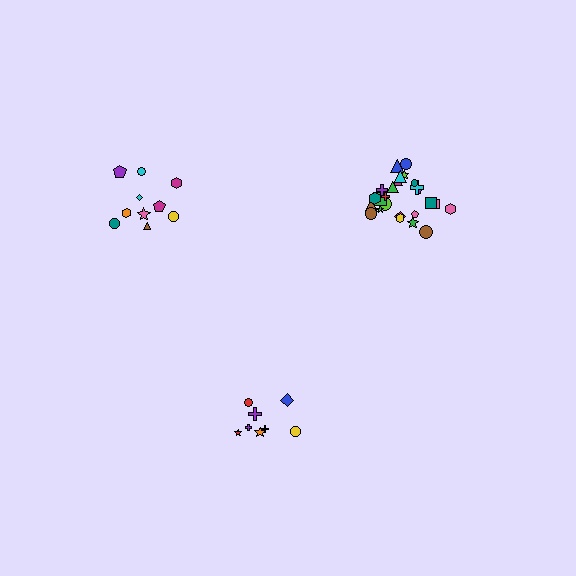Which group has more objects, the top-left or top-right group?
The top-right group.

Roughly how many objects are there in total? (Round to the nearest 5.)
Roughly 45 objects in total.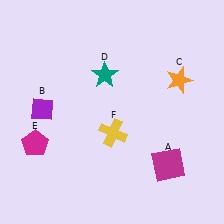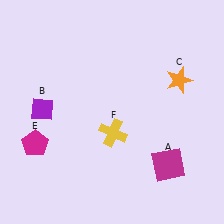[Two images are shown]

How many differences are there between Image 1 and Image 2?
There is 1 difference between the two images.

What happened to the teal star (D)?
The teal star (D) was removed in Image 2. It was in the top-left area of Image 1.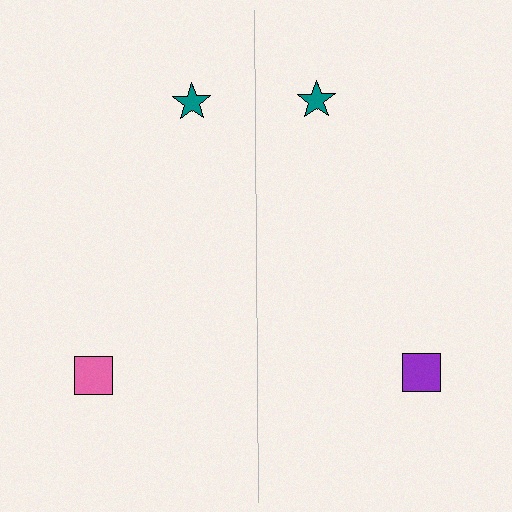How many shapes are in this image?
There are 4 shapes in this image.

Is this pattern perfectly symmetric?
No, the pattern is not perfectly symmetric. The purple square on the right side breaks the symmetry — its mirror counterpart is pink.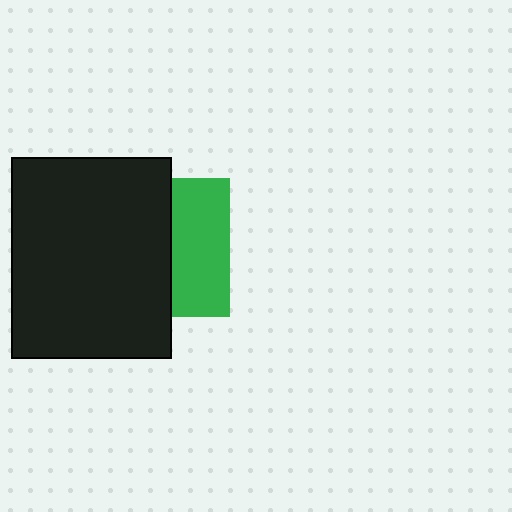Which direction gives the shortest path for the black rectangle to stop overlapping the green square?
Moving left gives the shortest separation.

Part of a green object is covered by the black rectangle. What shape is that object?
It is a square.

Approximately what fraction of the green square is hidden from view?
Roughly 58% of the green square is hidden behind the black rectangle.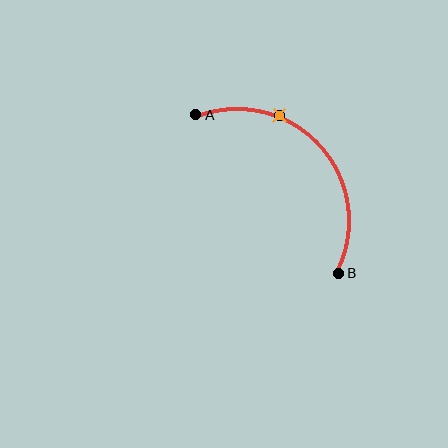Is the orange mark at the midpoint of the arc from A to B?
No. The orange mark lies on the arc but is closer to endpoint A. The arc midpoint would be at the point on the curve equidistant along the arc from both A and B.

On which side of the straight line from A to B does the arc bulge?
The arc bulges above and to the right of the straight line connecting A and B.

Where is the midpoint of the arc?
The arc midpoint is the point on the curve farthest from the straight line joining A and B. It sits above and to the right of that line.